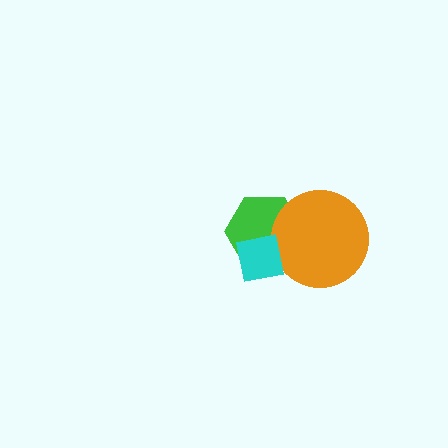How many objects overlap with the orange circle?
2 objects overlap with the orange circle.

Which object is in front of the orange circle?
The cyan square is in front of the orange circle.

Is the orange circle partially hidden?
Yes, it is partially covered by another shape.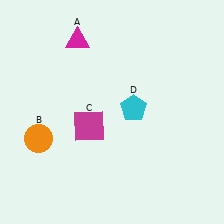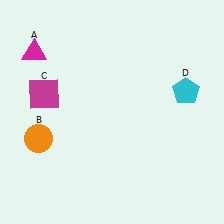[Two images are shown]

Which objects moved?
The objects that moved are: the magenta triangle (A), the magenta square (C), the cyan pentagon (D).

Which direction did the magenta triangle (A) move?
The magenta triangle (A) moved left.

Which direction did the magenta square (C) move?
The magenta square (C) moved left.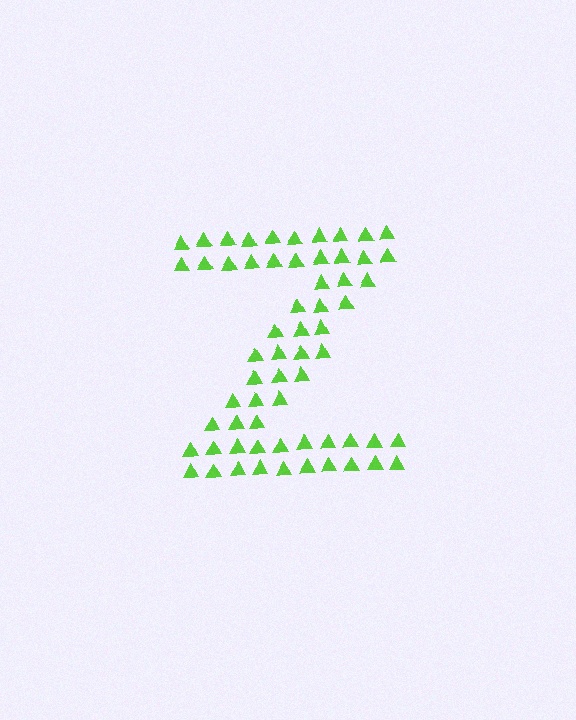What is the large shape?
The large shape is the letter Z.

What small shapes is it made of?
It is made of small triangles.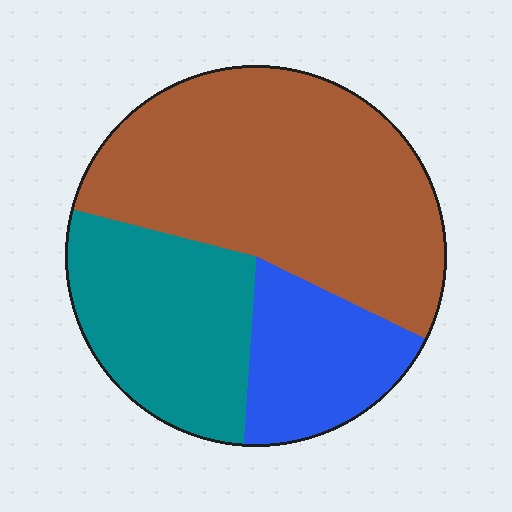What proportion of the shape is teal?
Teal takes up about one quarter (1/4) of the shape.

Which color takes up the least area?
Blue, at roughly 20%.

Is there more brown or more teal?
Brown.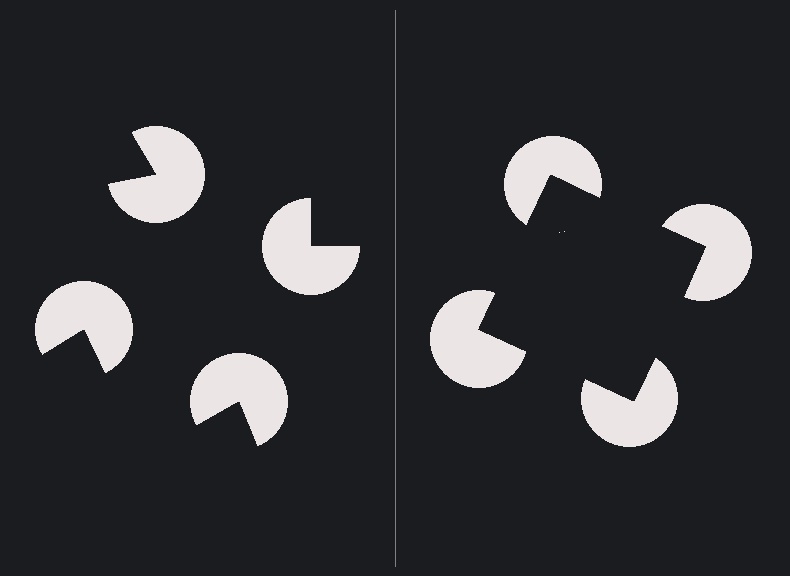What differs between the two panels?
The pac-man discs are positioned identically on both sides; only the wedge orientations differ. On the right they align to a square; on the left they are misaligned.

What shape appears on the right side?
An illusory square.